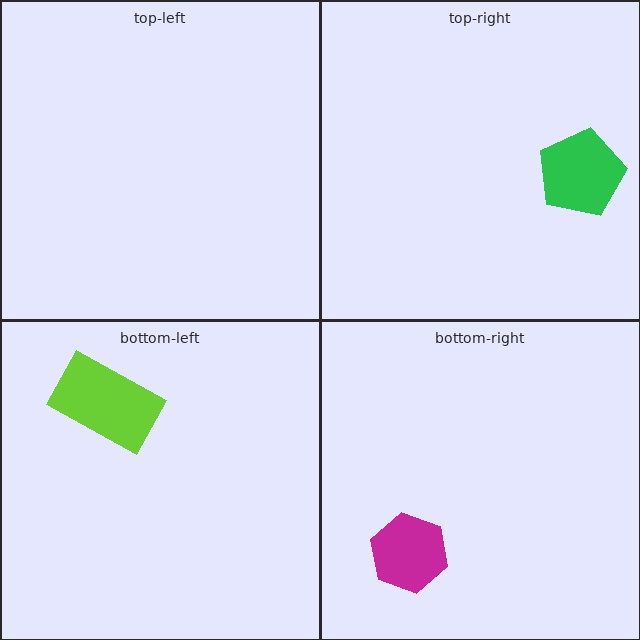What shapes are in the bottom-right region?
The magenta hexagon.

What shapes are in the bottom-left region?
The lime rectangle.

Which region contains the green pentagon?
The top-right region.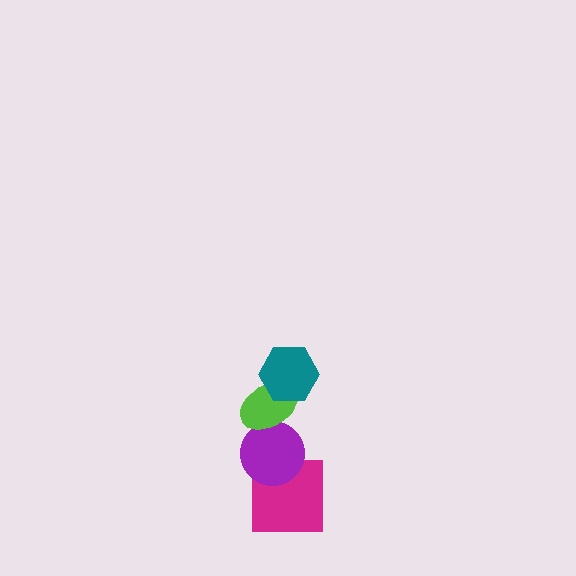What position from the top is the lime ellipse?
The lime ellipse is 2nd from the top.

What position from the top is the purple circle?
The purple circle is 3rd from the top.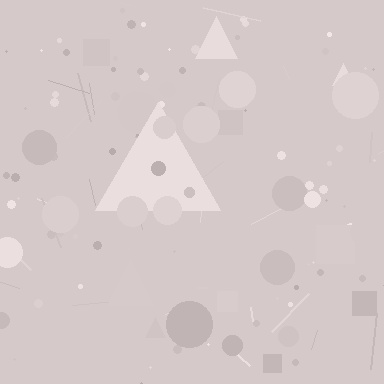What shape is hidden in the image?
A triangle is hidden in the image.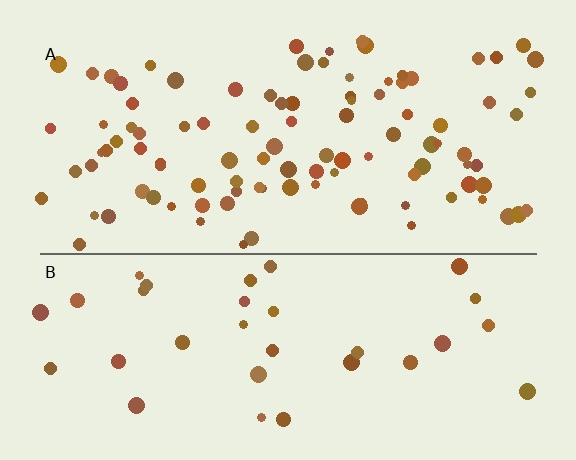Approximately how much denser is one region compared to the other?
Approximately 2.9× — region A over region B.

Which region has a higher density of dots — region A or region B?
A (the top).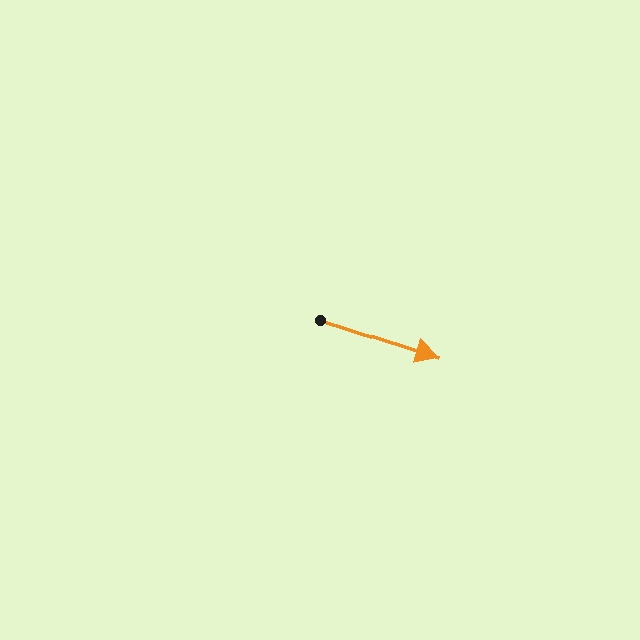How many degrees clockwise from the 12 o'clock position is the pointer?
Approximately 108 degrees.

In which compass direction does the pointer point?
East.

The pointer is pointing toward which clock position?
Roughly 4 o'clock.